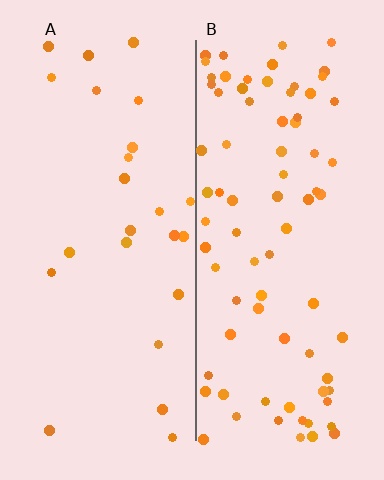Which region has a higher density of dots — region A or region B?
B (the right).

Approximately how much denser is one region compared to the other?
Approximately 3.3× — region B over region A.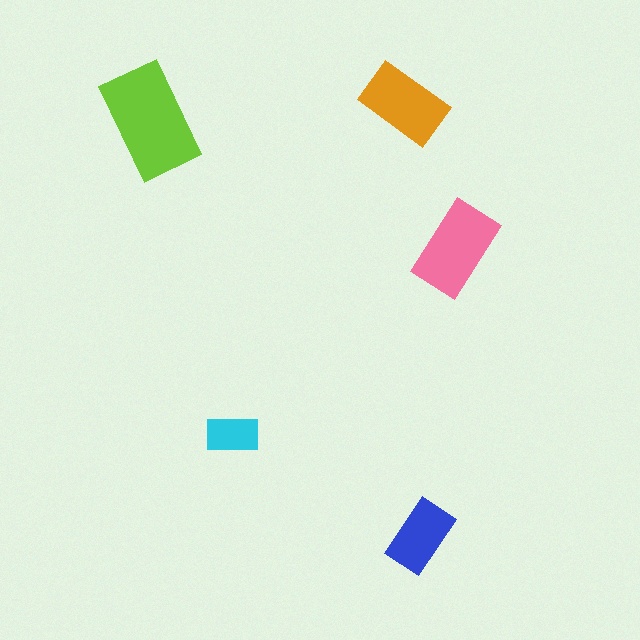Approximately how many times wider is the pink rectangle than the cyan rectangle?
About 2 times wider.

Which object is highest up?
The orange rectangle is topmost.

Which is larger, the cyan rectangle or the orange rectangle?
The orange one.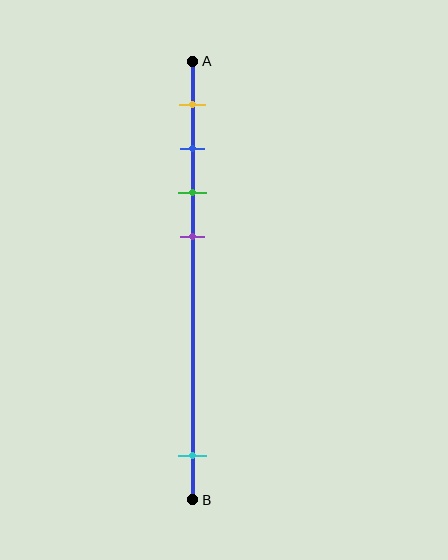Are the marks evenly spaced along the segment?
No, the marks are not evenly spaced.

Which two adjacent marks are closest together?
The blue and green marks are the closest adjacent pair.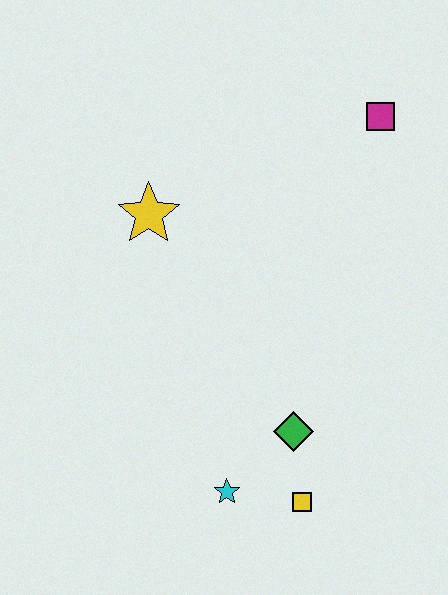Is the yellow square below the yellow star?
Yes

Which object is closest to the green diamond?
The yellow square is closest to the green diamond.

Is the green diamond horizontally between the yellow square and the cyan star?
Yes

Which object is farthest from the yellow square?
The magenta square is farthest from the yellow square.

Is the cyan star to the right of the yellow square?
No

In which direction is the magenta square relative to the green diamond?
The magenta square is above the green diamond.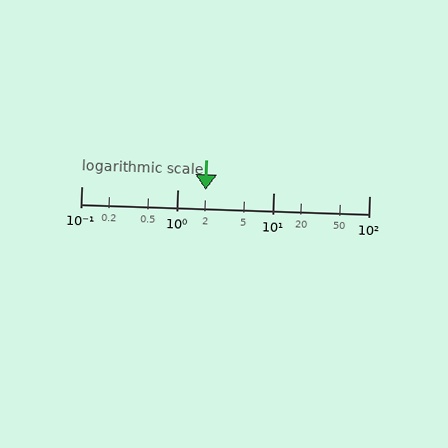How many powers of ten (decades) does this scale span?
The scale spans 3 decades, from 0.1 to 100.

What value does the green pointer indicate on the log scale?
The pointer indicates approximately 2.